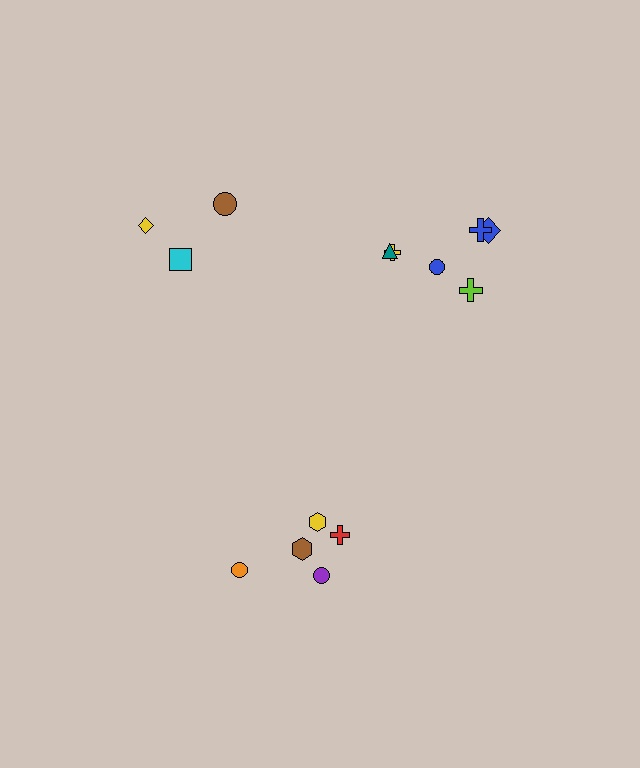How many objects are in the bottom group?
There are 5 objects.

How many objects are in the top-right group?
There are 6 objects.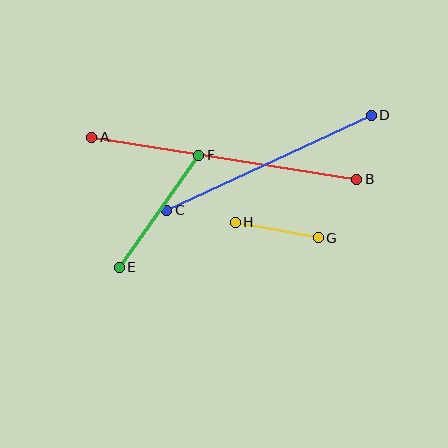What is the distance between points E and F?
The distance is approximately 137 pixels.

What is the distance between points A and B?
The distance is approximately 269 pixels.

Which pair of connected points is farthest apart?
Points A and B are farthest apart.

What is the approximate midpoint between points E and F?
The midpoint is at approximately (159, 211) pixels.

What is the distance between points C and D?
The distance is approximately 225 pixels.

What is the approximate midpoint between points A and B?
The midpoint is at approximately (224, 158) pixels.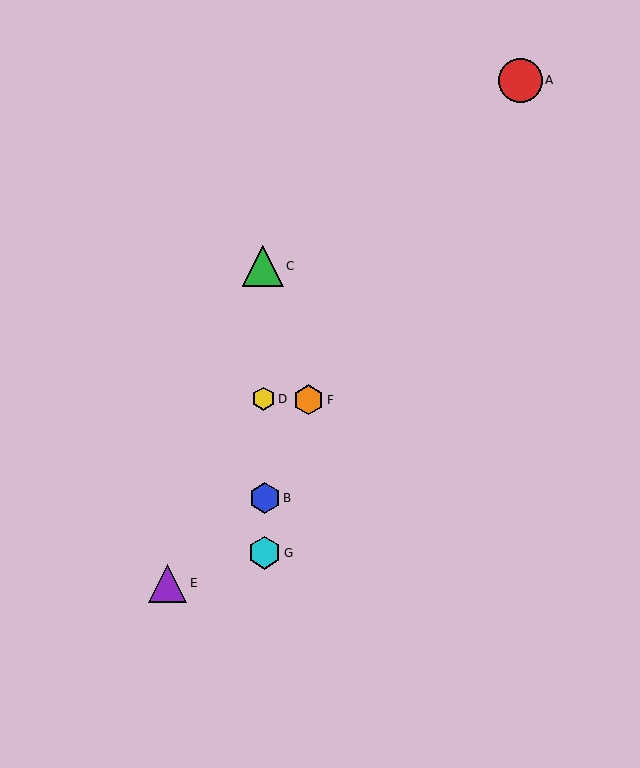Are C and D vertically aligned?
Yes, both are at x≈263.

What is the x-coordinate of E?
Object E is at x≈168.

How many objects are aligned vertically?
4 objects (B, C, D, G) are aligned vertically.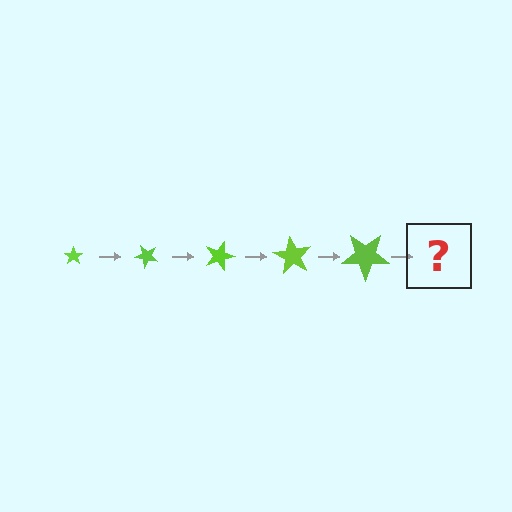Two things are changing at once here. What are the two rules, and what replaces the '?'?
The two rules are that the star grows larger each step and it rotates 45 degrees each step. The '?' should be a star, larger than the previous one and rotated 225 degrees from the start.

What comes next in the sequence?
The next element should be a star, larger than the previous one and rotated 225 degrees from the start.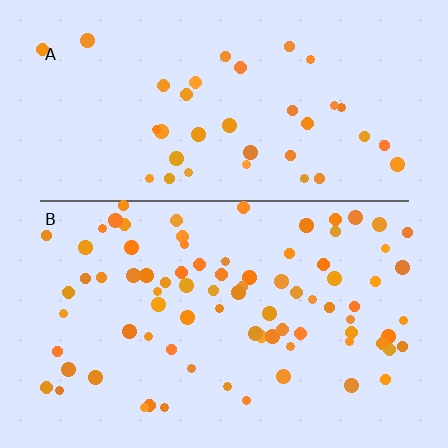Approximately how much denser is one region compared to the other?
Approximately 2.1× — region B over region A.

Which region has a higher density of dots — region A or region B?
B (the bottom).